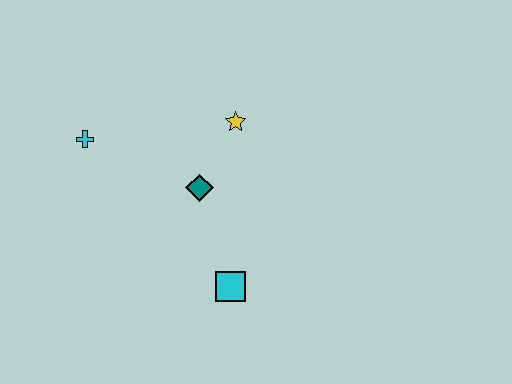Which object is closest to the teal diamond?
The yellow star is closest to the teal diamond.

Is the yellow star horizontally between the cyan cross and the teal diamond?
No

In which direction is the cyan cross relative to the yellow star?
The cyan cross is to the left of the yellow star.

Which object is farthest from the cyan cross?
The cyan square is farthest from the cyan cross.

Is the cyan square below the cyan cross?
Yes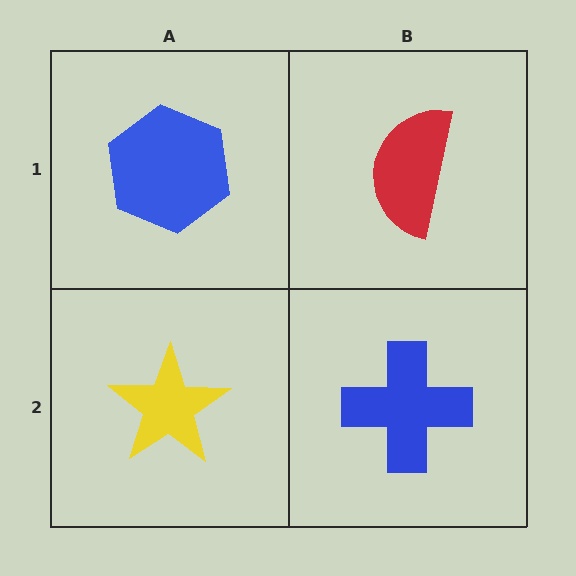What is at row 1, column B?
A red semicircle.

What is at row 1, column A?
A blue hexagon.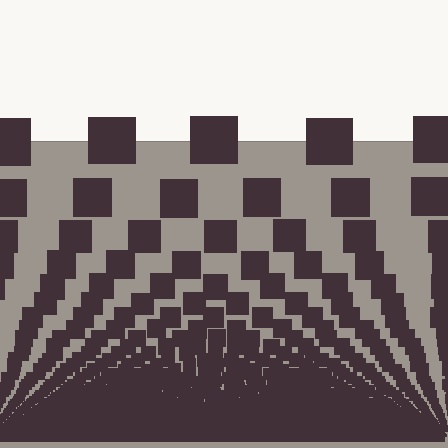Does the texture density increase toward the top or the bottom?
Density increases toward the bottom.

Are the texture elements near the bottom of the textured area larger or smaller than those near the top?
Smaller. The gradient is inverted — elements near the bottom are smaller and denser.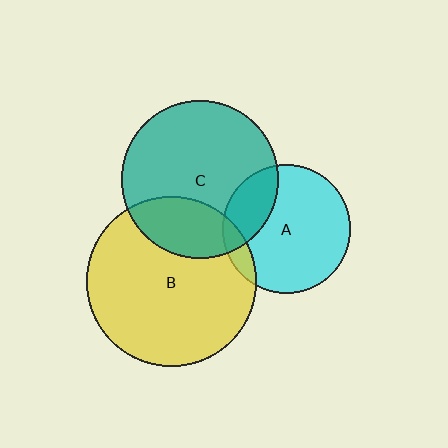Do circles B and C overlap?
Yes.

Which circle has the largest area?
Circle B (yellow).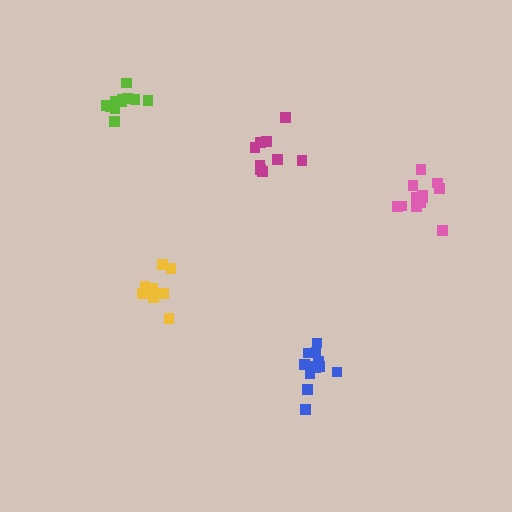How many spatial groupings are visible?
There are 5 spatial groupings.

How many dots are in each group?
Group 1: 8 dots, Group 2: 12 dots, Group 3: 12 dots, Group 4: 9 dots, Group 5: 11 dots (52 total).